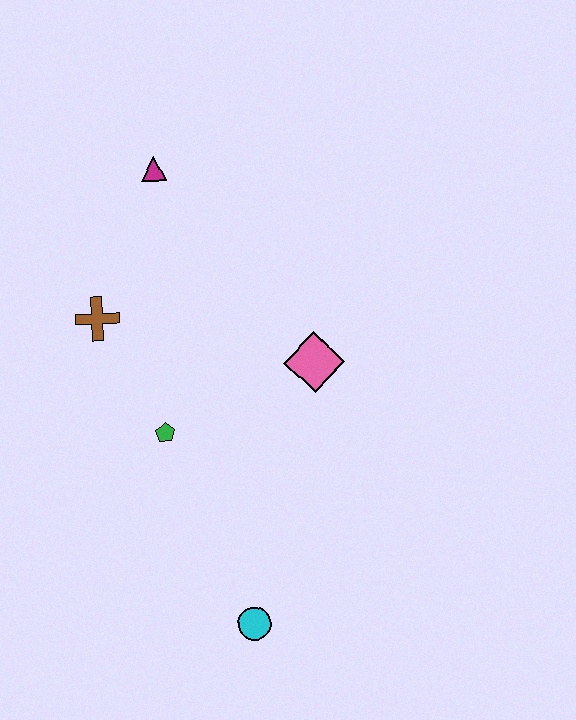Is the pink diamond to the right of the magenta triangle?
Yes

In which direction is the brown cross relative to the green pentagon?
The brown cross is above the green pentagon.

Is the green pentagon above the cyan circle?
Yes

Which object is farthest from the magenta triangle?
The cyan circle is farthest from the magenta triangle.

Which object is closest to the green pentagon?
The brown cross is closest to the green pentagon.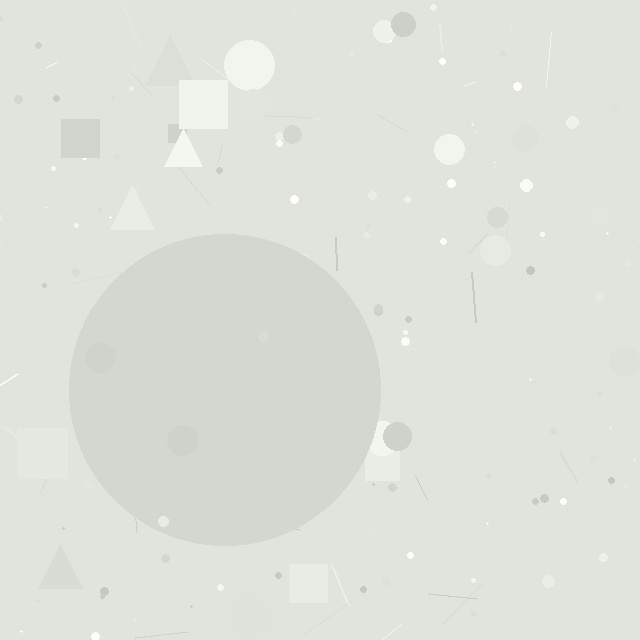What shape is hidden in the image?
A circle is hidden in the image.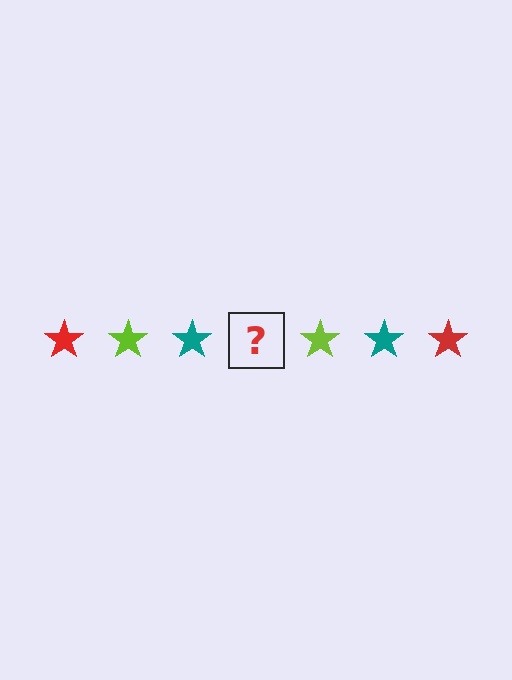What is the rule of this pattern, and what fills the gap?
The rule is that the pattern cycles through red, lime, teal stars. The gap should be filled with a red star.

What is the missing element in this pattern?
The missing element is a red star.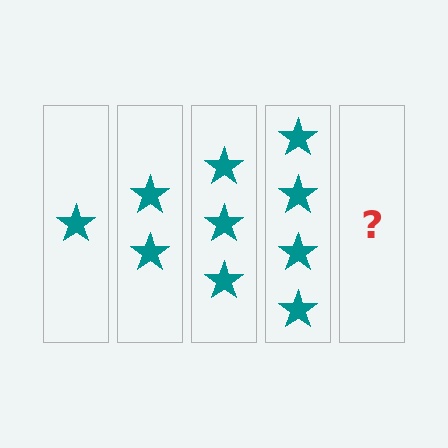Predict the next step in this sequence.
The next step is 5 stars.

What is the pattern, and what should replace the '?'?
The pattern is that each step adds one more star. The '?' should be 5 stars.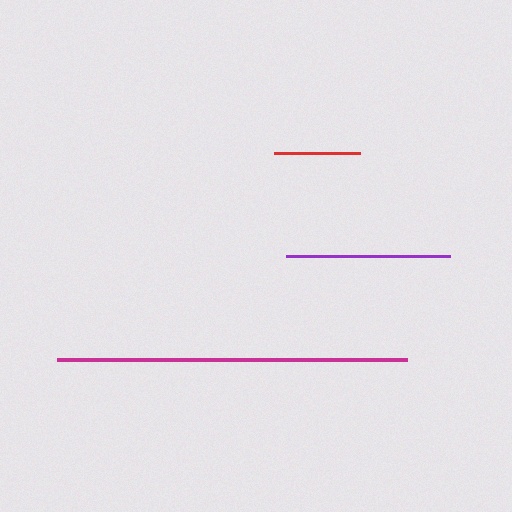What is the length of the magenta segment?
The magenta segment is approximately 350 pixels long.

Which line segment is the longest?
The magenta line is the longest at approximately 350 pixels.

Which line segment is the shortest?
The red line is the shortest at approximately 86 pixels.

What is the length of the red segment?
The red segment is approximately 86 pixels long.